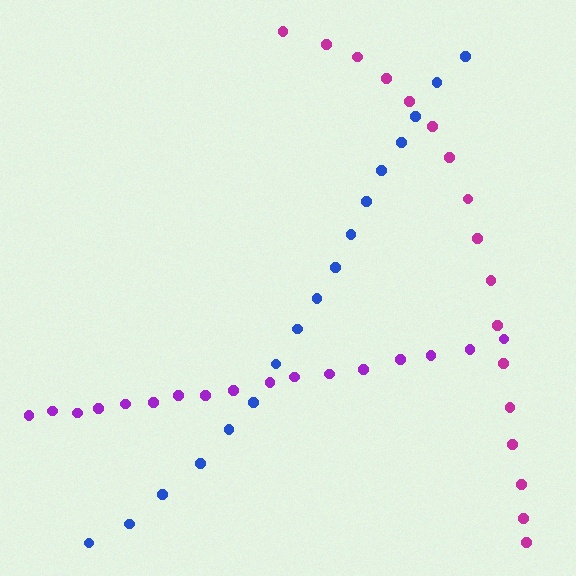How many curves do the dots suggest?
There are 3 distinct paths.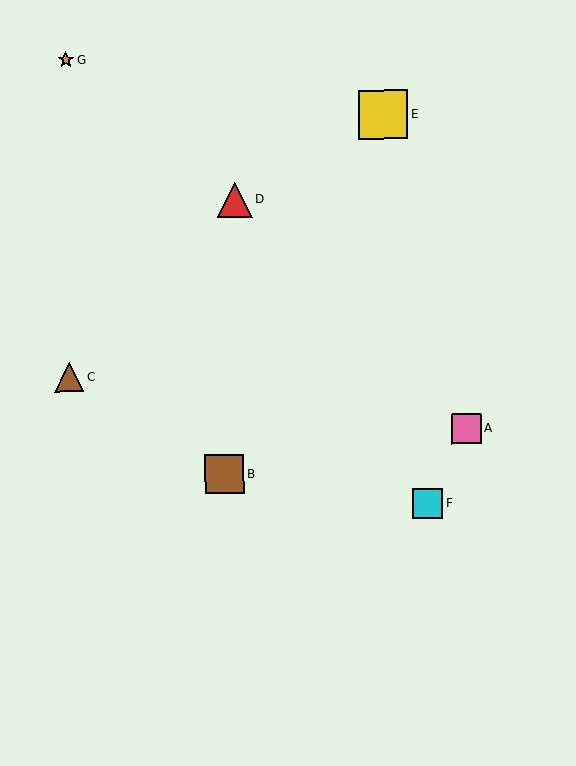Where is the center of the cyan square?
The center of the cyan square is at (428, 503).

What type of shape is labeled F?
Shape F is a cyan square.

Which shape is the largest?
The yellow square (labeled E) is the largest.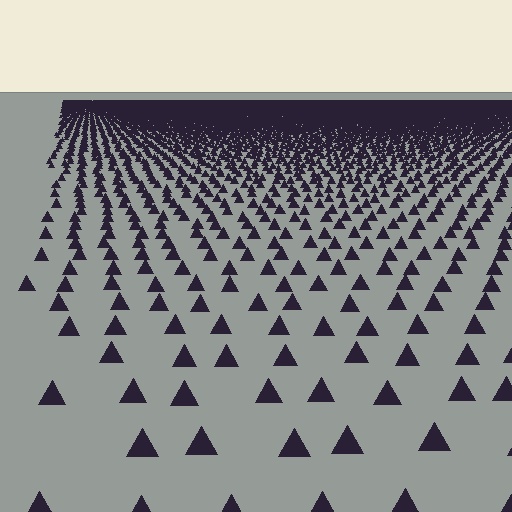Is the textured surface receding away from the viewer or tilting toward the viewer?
The surface is receding away from the viewer. Texture elements get smaller and denser toward the top.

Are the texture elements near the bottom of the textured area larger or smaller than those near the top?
Larger. Near the bottom, elements are closer to the viewer and appear at a bigger on-screen size.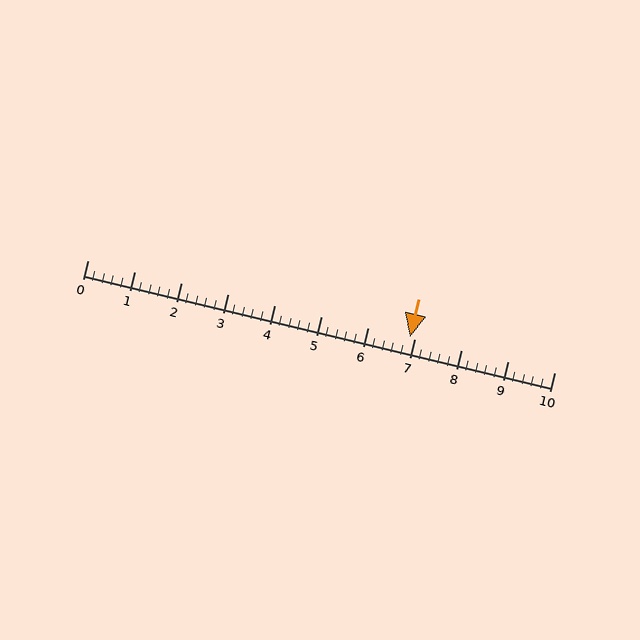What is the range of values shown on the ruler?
The ruler shows values from 0 to 10.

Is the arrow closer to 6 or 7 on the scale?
The arrow is closer to 7.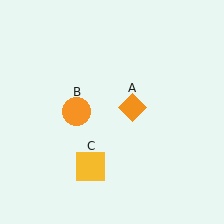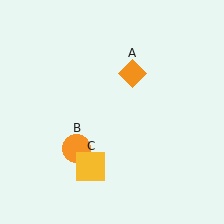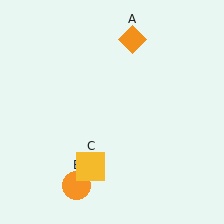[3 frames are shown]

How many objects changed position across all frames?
2 objects changed position: orange diamond (object A), orange circle (object B).